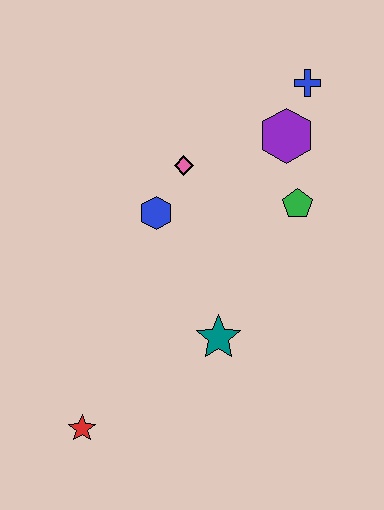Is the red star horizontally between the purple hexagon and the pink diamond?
No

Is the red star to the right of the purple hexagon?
No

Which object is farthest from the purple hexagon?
The red star is farthest from the purple hexagon.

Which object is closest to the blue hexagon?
The pink diamond is closest to the blue hexagon.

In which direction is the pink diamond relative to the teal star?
The pink diamond is above the teal star.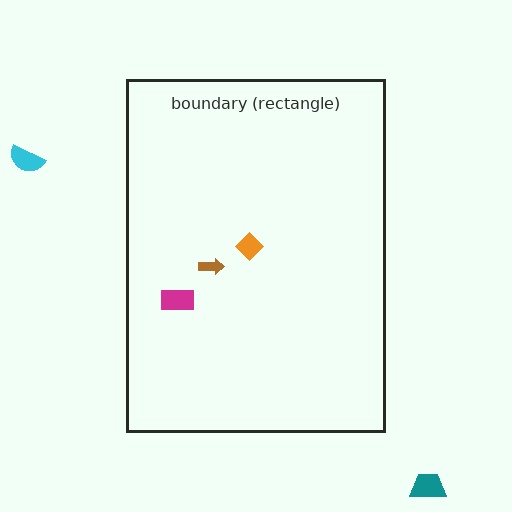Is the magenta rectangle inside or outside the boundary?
Inside.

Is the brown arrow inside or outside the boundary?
Inside.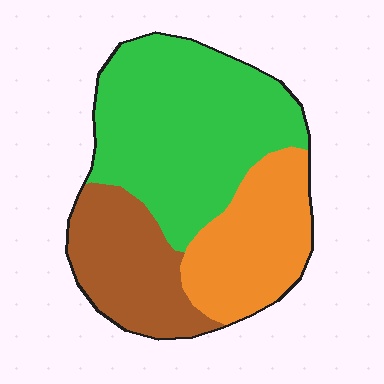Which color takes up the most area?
Green, at roughly 50%.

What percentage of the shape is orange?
Orange takes up about one quarter (1/4) of the shape.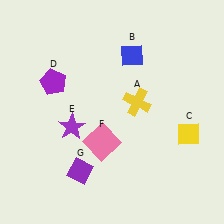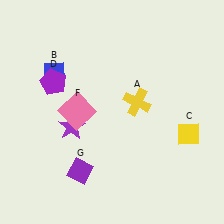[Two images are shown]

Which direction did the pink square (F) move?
The pink square (F) moved up.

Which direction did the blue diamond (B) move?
The blue diamond (B) moved left.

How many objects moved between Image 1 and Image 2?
2 objects moved between the two images.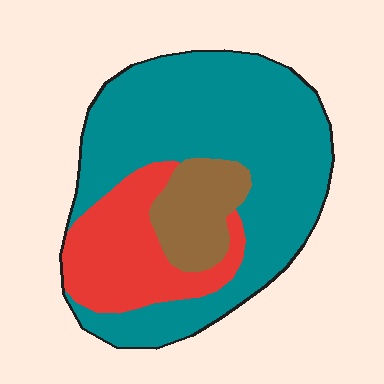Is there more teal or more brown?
Teal.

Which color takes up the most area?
Teal, at roughly 65%.